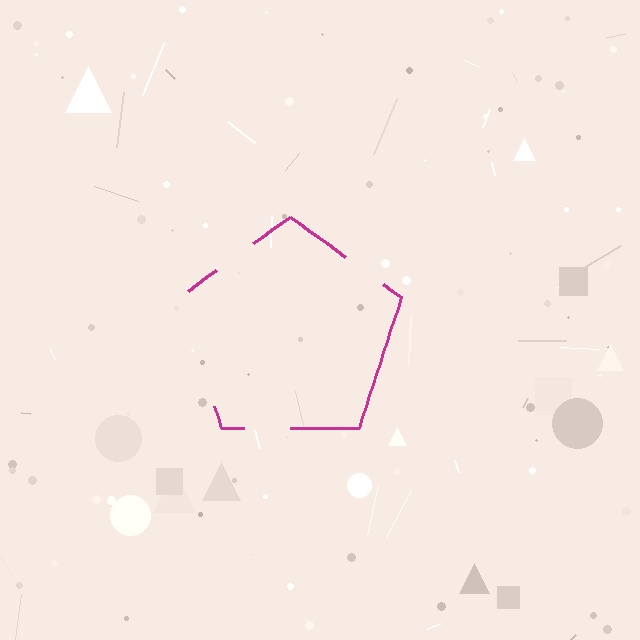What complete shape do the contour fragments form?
The contour fragments form a pentagon.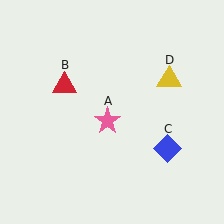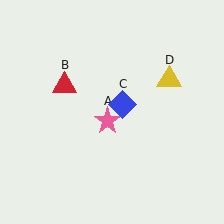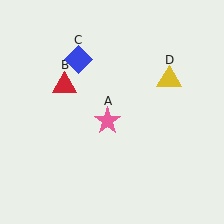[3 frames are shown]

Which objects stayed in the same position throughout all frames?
Pink star (object A) and red triangle (object B) and yellow triangle (object D) remained stationary.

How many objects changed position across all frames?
1 object changed position: blue diamond (object C).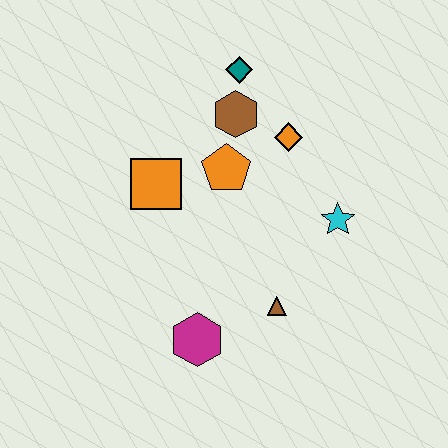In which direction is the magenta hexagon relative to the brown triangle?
The magenta hexagon is to the left of the brown triangle.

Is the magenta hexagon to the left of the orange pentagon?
Yes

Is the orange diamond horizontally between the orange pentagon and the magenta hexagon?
No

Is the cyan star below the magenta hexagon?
No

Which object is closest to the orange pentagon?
The brown hexagon is closest to the orange pentagon.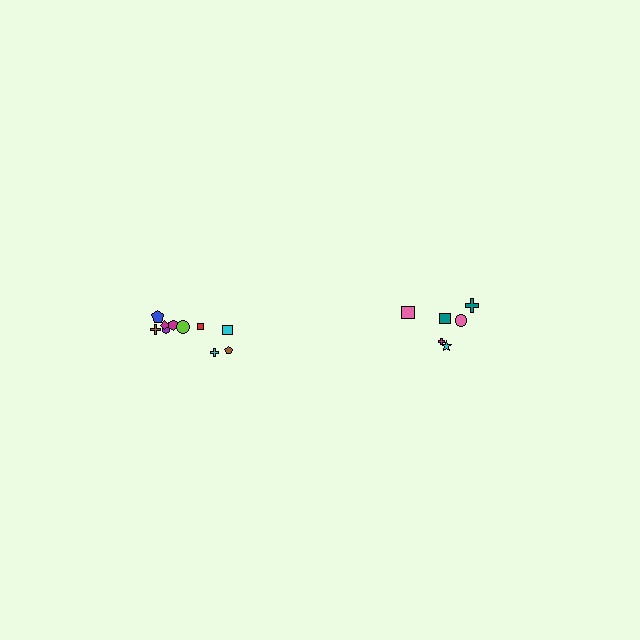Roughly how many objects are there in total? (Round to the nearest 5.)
Roughly 15 objects in total.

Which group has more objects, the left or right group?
The left group.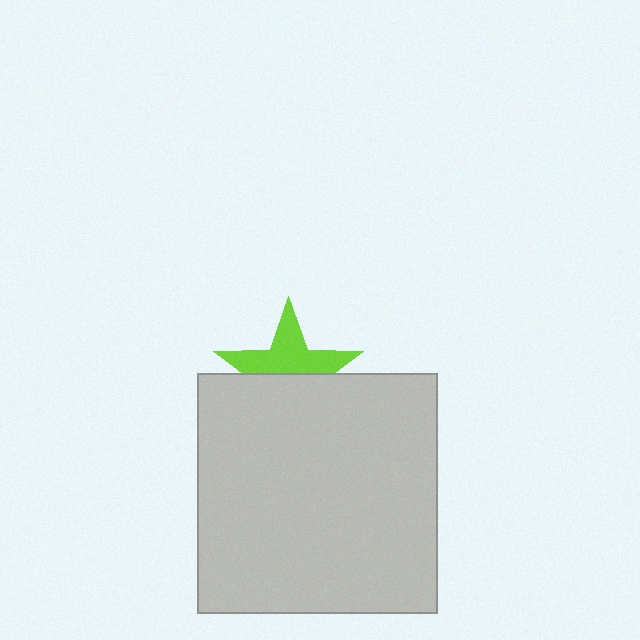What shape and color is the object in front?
The object in front is a light gray square.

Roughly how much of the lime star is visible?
About half of it is visible (roughly 52%).